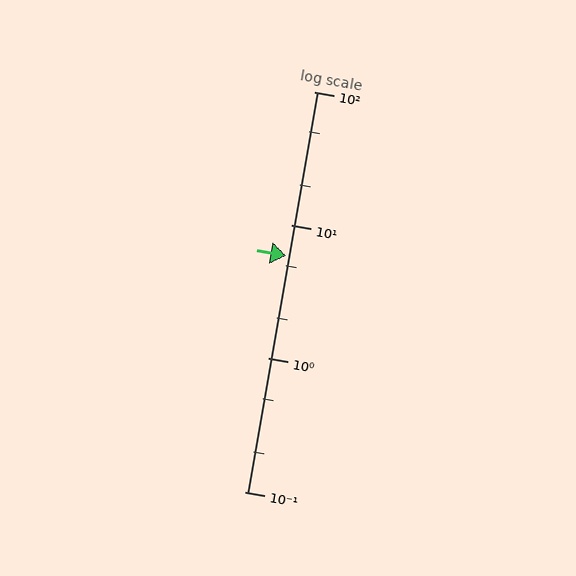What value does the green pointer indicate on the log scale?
The pointer indicates approximately 5.9.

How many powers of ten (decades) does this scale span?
The scale spans 3 decades, from 0.1 to 100.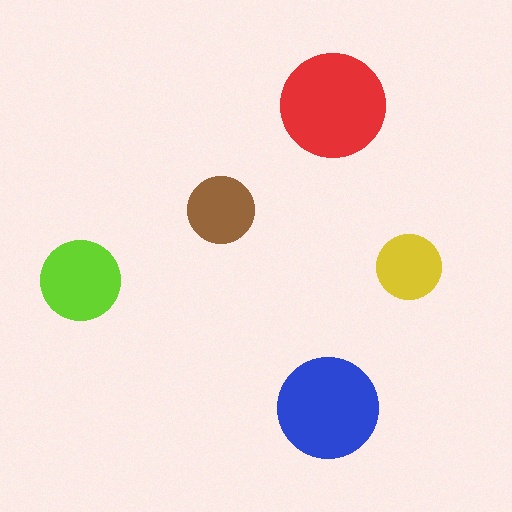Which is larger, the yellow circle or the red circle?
The red one.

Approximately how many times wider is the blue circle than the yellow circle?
About 1.5 times wider.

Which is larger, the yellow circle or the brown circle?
The brown one.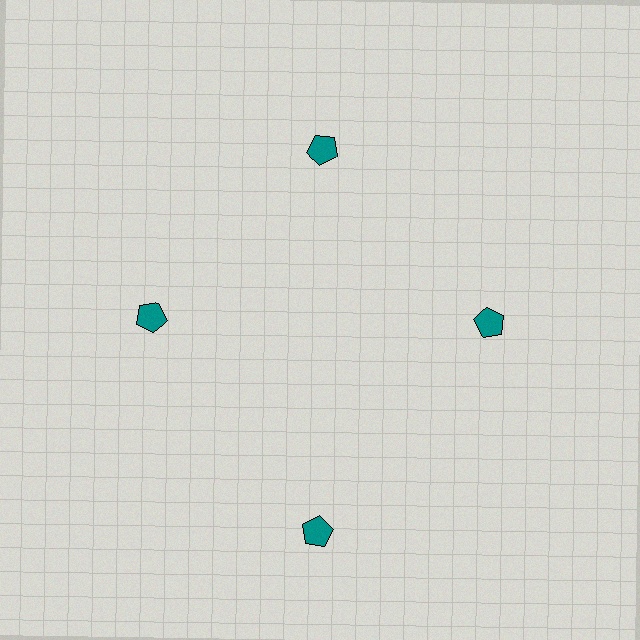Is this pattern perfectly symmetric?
No. The 4 teal pentagons are arranged in a ring, but one element near the 6 o'clock position is pushed outward from the center, breaking the 4-fold rotational symmetry.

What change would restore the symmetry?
The symmetry would be restored by moving it inward, back onto the ring so that all 4 pentagons sit at equal angles and equal distance from the center.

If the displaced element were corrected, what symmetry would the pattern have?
It would have 4-fold rotational symmetry — the pattern would map onto itself every 90 degrees.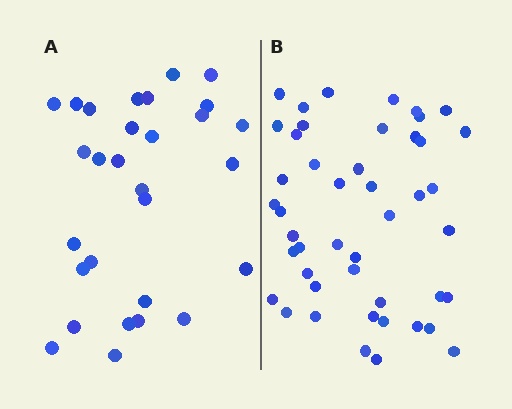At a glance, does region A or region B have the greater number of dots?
Region B (the right region) has more dots.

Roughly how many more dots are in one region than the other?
Region B has approximately 15 more dots than region A.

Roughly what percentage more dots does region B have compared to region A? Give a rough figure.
About 60% more.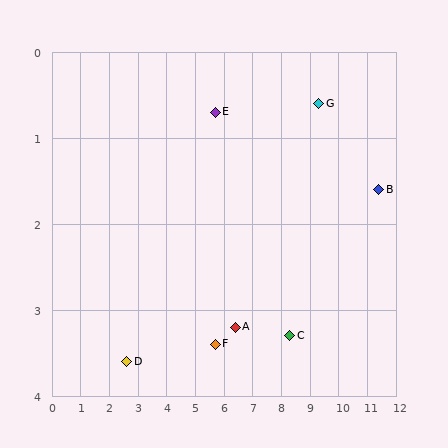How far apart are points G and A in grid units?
Points G and A are about 3.9 grid units apart.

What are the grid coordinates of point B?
Point B is at approximately (11.4, 1.6).